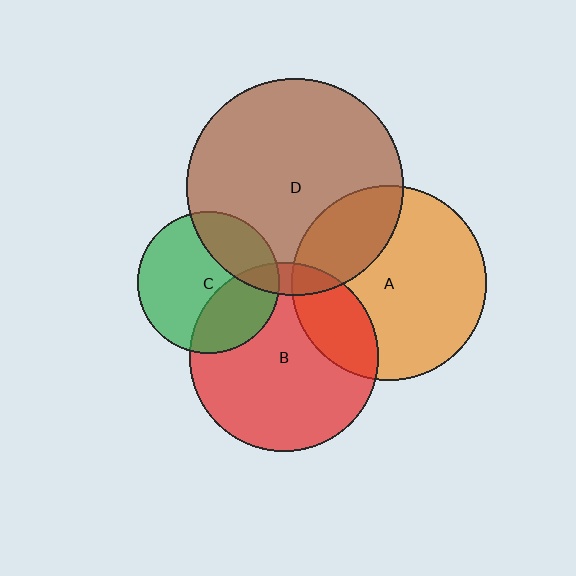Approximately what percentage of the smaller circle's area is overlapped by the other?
Approximately 10%.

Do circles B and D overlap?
Yes.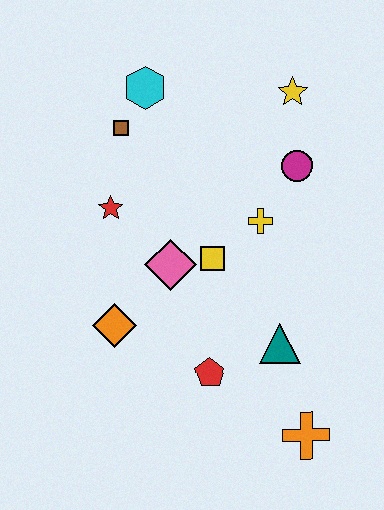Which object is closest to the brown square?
The cyan hexagon is closest to the brown square.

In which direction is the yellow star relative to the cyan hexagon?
The yellow star is to the right of the cyan hexagon.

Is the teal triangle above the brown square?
No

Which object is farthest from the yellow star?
The orange cross is farthest from the yellow star.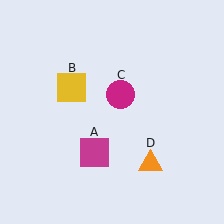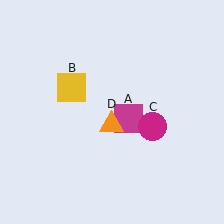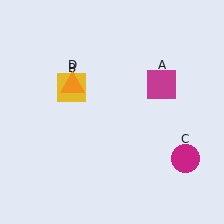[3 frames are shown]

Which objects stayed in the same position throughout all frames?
Yellow square (object B) remained stationary.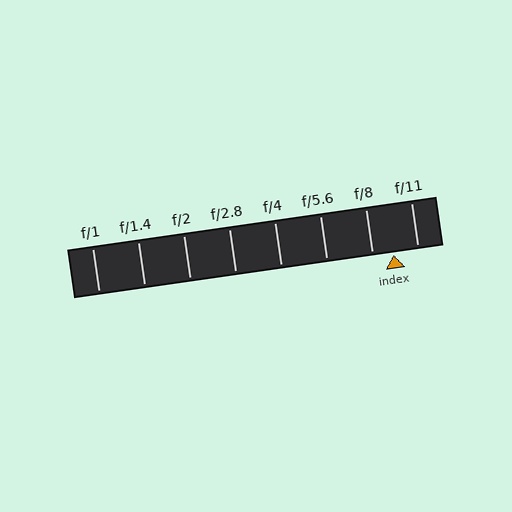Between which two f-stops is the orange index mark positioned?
The index mark is between f/8 and f/11.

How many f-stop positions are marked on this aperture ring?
There are 8 f-stop positions marked.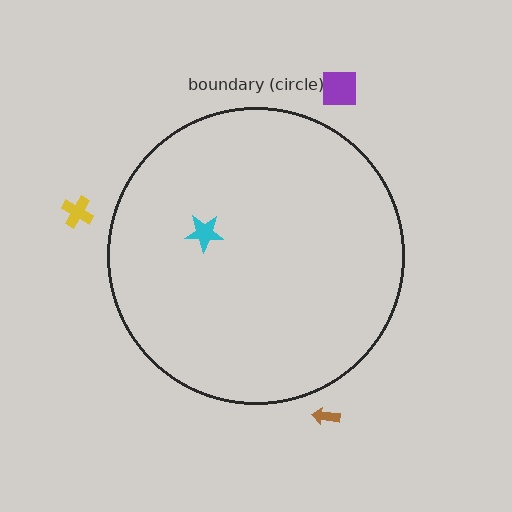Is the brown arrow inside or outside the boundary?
Outside.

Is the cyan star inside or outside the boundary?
Inside.